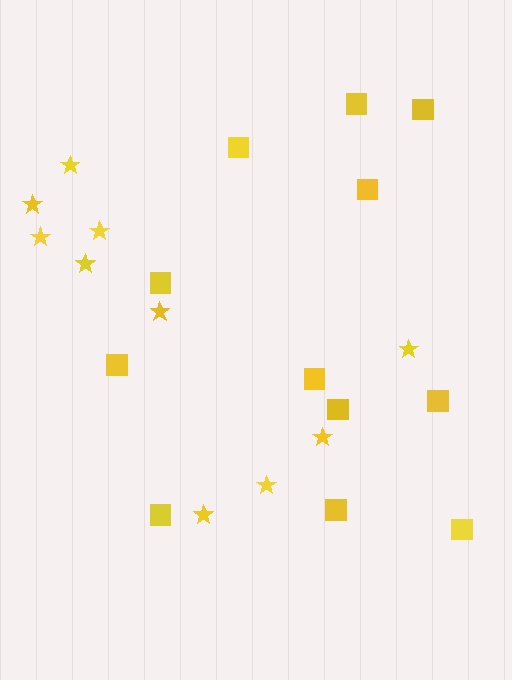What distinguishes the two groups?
There are 2 groups: one group of stars (10) and one group of squares (12).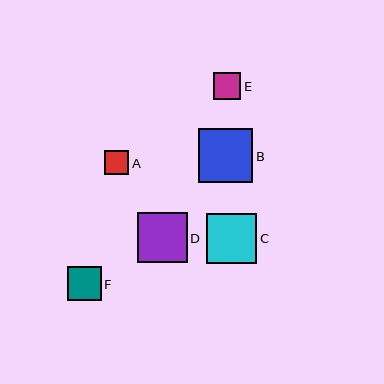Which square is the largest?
Square B is the largest with a size of approximately 54 pixels.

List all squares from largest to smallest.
From largest to smallest: B, D, C, F, E, A.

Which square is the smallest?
Square A is the smallest with a size of approximately 24 pixels.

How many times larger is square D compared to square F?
Square D is approximately 1.5 times the size of square F.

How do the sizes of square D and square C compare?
Square D and square C are approximately the same size.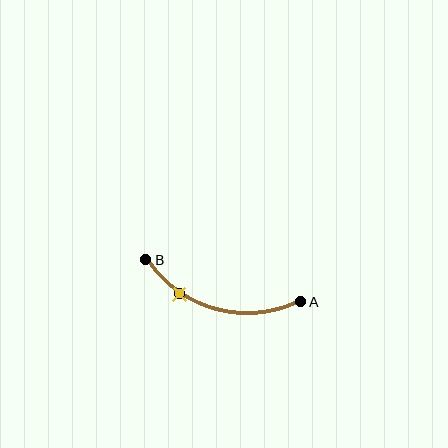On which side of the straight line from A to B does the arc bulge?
The arc bulges below the straight line connecting A and B.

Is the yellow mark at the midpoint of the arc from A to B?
No. The yellow mark lies on the arc but is closer to endpoint B. The arc midpoint would be at the point on the curve equidistant along the arc from both A and B.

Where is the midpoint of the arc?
The arc midpoint is the point on the curve farthest from the straight line joining A and B. It sits below that line.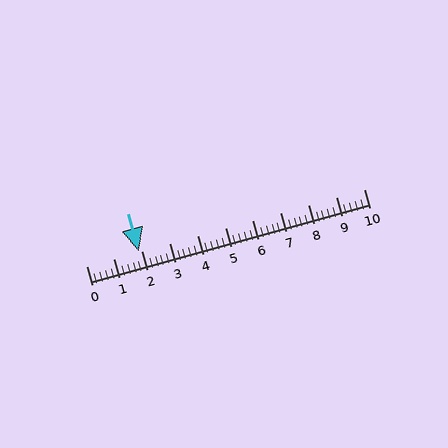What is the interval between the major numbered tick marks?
The major tick marks are spaced 1 units apart.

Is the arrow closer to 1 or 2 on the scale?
The arrow is closer to 2.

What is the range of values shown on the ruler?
The ruler shows values from 0 to 10.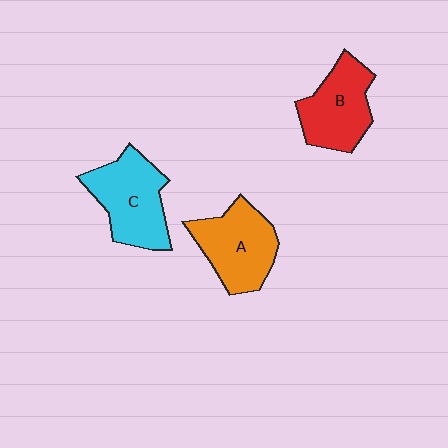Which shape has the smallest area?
Shape B (red).